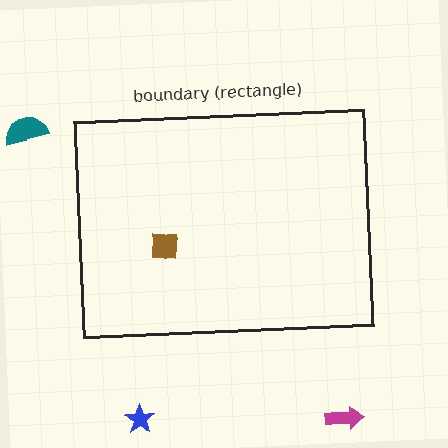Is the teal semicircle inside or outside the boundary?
Outside.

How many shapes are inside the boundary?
1 inside, 3 outside.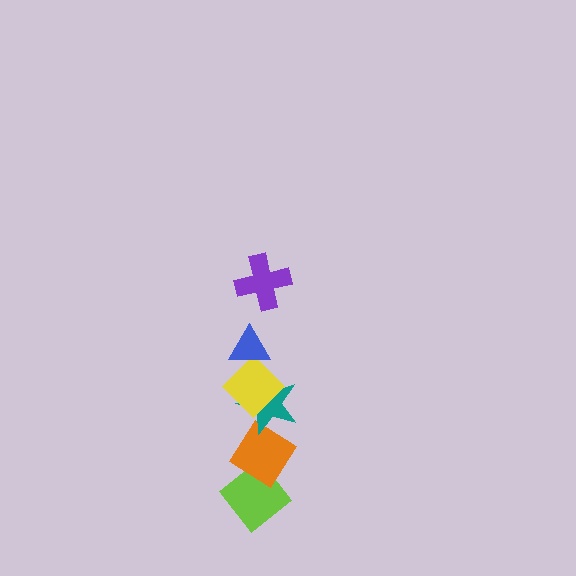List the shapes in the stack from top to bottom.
From top to bottom: the purple cross, the blue triangle, the yellow diamond, the teal star, the orange diamond, the lime diamond.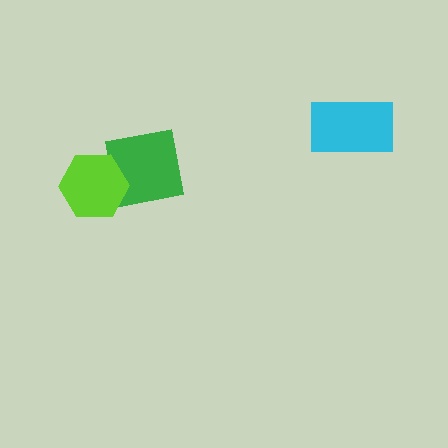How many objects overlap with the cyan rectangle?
0 objects overlap with the cyan rectangle.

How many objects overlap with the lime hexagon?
1 object overlaps with the lime hexagon.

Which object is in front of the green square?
The lime hexagon is in front of the green square.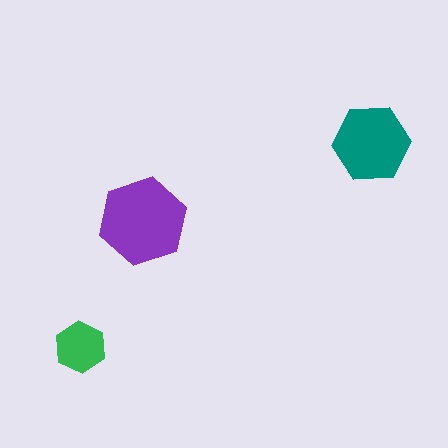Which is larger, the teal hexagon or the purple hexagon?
The purple one.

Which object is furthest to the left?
The green hexagon is leftmost.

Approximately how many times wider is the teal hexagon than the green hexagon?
About 1.5 times wider.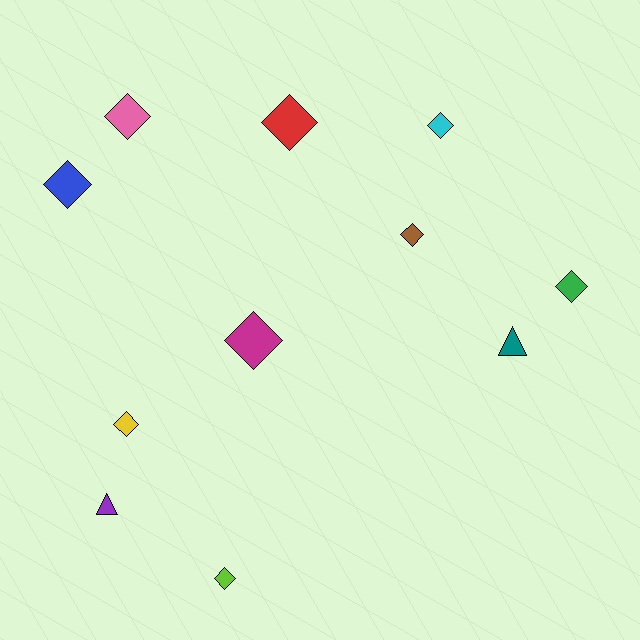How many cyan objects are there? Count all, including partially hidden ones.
There is 1 cyan object.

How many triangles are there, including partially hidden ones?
There are 2 triangles.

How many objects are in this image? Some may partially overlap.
There are 11 objects.